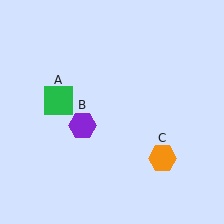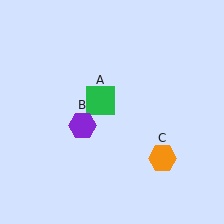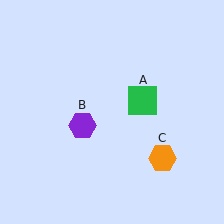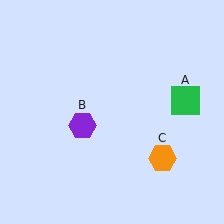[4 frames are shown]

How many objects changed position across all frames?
1 object changed position: green square (object A).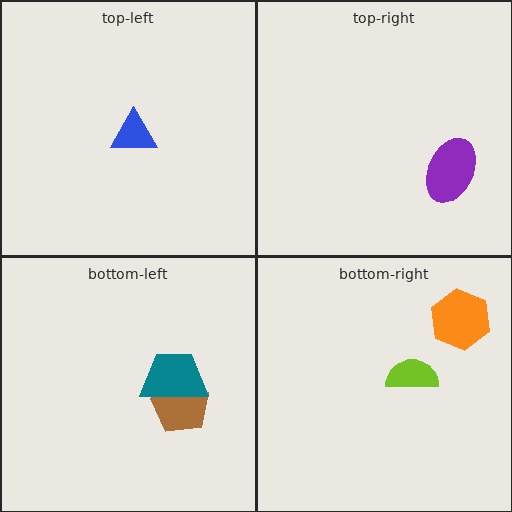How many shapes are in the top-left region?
1.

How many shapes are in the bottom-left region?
2.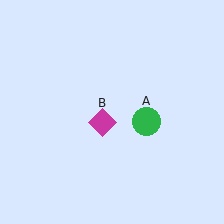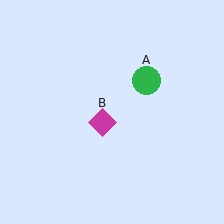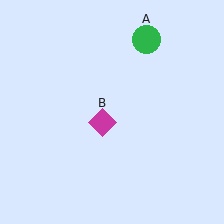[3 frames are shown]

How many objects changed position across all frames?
1 object changed position: green circle (object A).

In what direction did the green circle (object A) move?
The green circle (object A) moved up.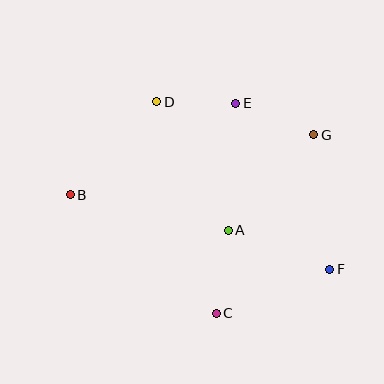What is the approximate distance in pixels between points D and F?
The distance between D and F is approximately 241 pixels.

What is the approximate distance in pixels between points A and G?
The distance between A and G is approximately 128 pixels.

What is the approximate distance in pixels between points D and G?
The distance between D and G is approximately 160 pixels.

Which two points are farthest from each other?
Points B and F are farthest from each other.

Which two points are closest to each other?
Points D and E are closest to each other.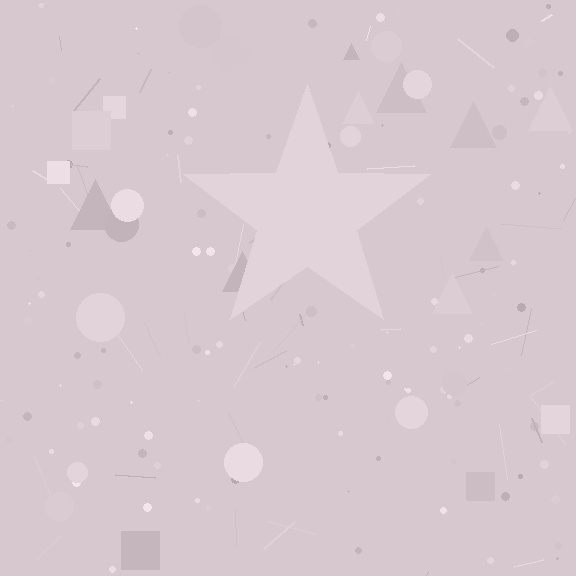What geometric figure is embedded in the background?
A star is embedded in the background.